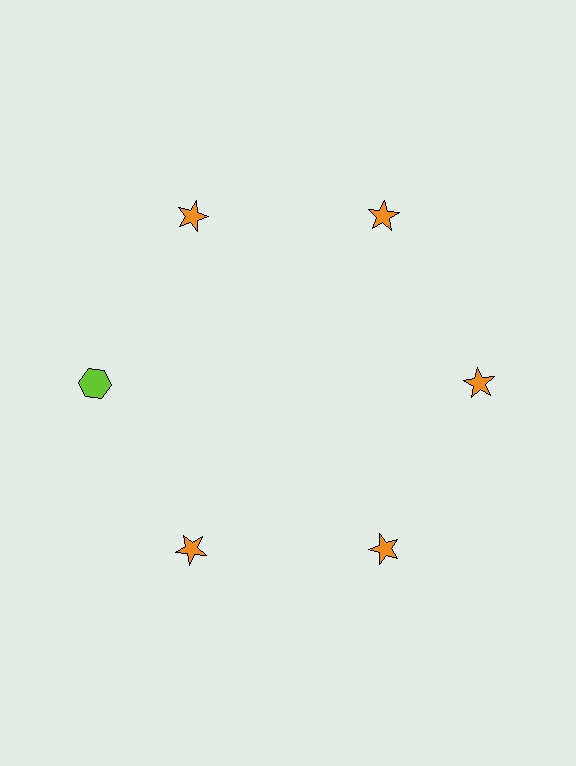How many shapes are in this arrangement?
There are 6 shapes arranged in a ring pattern.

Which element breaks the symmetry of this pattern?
The lime hexagon at roughly the 9 o'clock position breaks the symmetry. All other shapes are orange stars.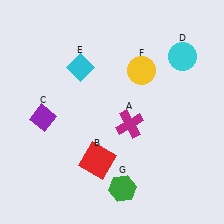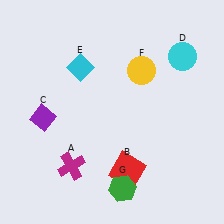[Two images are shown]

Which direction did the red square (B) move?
The red square (B) moved right.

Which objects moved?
The objects that moved are: the magenta cross (A), the red square (B).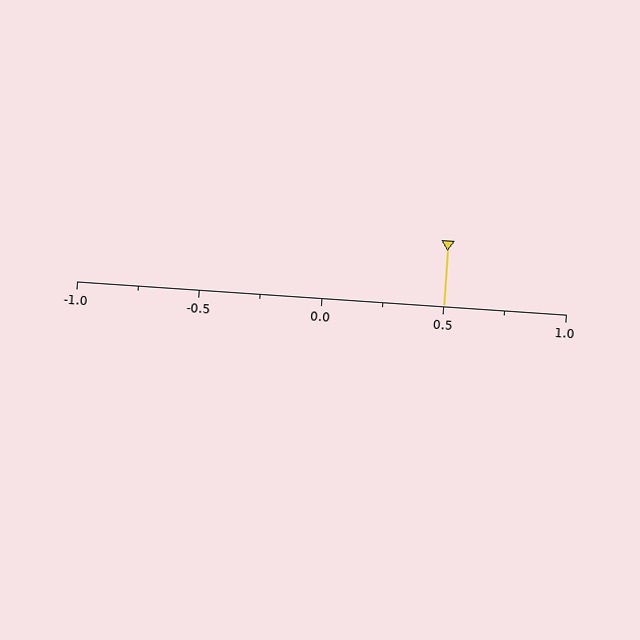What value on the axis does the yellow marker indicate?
The marker indicates approximately 0.5.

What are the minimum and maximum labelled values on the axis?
The axis runs from -1.0 to 1.0.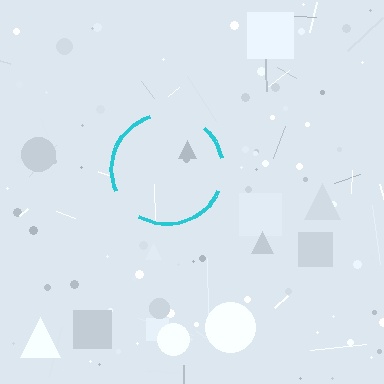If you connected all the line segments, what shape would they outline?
They would outline a circle.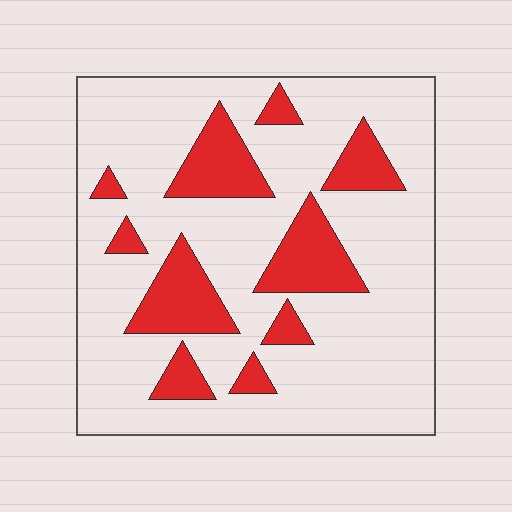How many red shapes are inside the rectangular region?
10.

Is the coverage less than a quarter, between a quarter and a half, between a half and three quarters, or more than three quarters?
Less than a quarter.